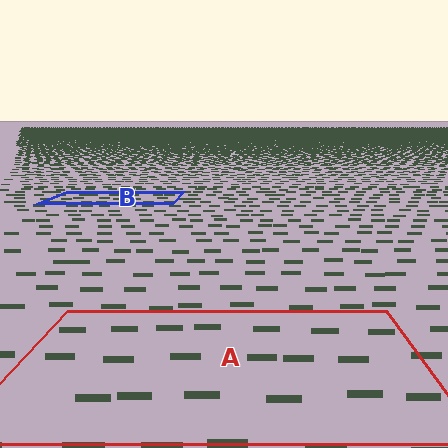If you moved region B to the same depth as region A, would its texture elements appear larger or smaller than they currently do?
They would appear larger. At a closer depth, the same texture elements are projected at a bigger on-screen size.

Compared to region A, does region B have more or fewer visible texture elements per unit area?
Region B has more texture elements per unit area — they are packed more densely because it is farther away.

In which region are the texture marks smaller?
The texture marks are smaller in region B, because it is farther away.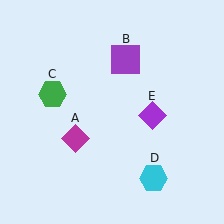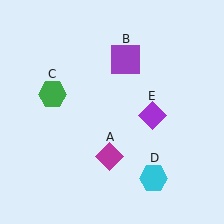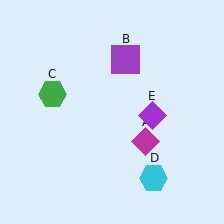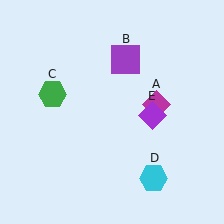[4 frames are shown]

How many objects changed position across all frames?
1 object changed position: magenta diamond (object A).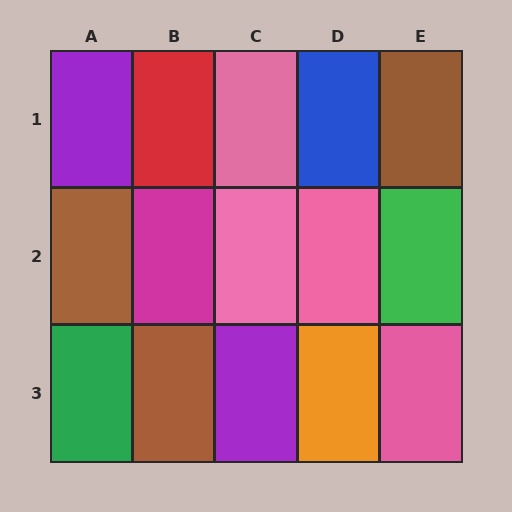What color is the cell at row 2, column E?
Green.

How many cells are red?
1 cell is red.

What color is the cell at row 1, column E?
Brown.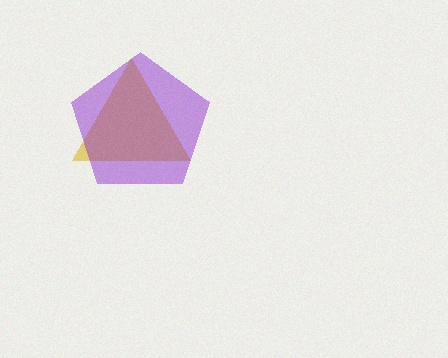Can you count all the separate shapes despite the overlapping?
Yes, there are 2 separate shapes.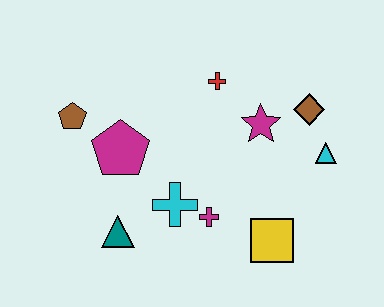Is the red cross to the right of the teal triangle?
Yes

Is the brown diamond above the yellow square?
Yes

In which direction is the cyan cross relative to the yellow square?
The cyan cross is to the left of the yellow square.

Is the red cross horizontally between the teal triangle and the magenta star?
Yes